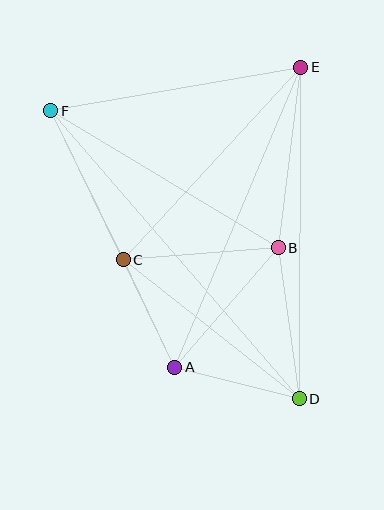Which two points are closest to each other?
Points A and C are closest to each other.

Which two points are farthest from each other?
Points D and F are farthest from each other.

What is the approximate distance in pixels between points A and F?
The distance between A and F is approximately 285 pixels.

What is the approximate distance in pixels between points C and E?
The distance between C and E is approximately 262 pixels.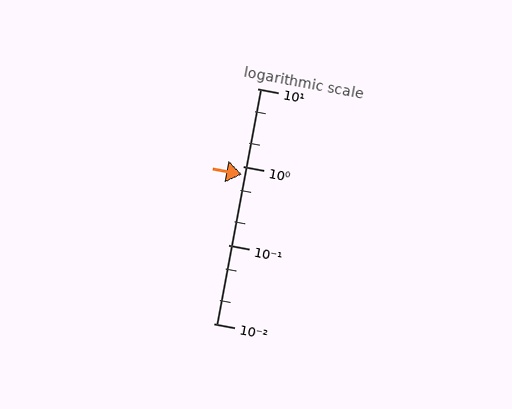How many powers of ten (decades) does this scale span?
The scale spans 3 decades, from 0.01 to 10.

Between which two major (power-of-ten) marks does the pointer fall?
The pointer is between 0.1 and 1.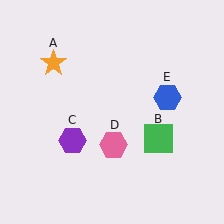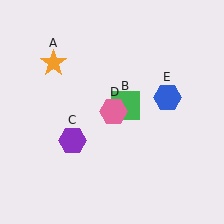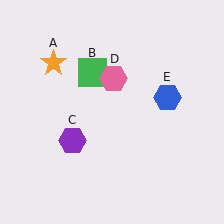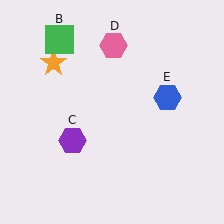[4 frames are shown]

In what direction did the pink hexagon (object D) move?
The pink hexagon (object D) moved up.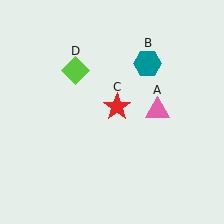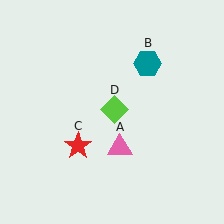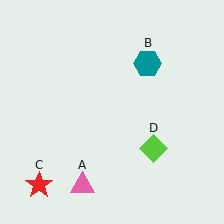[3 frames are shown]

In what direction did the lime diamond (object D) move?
The lime diamond (object D) moved down and to the right.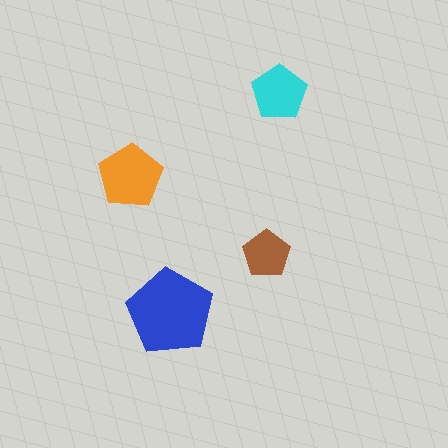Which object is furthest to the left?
The orange pentagon is leftmost.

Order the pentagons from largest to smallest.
the blue one, the orange one, the cyan one, the brown one.